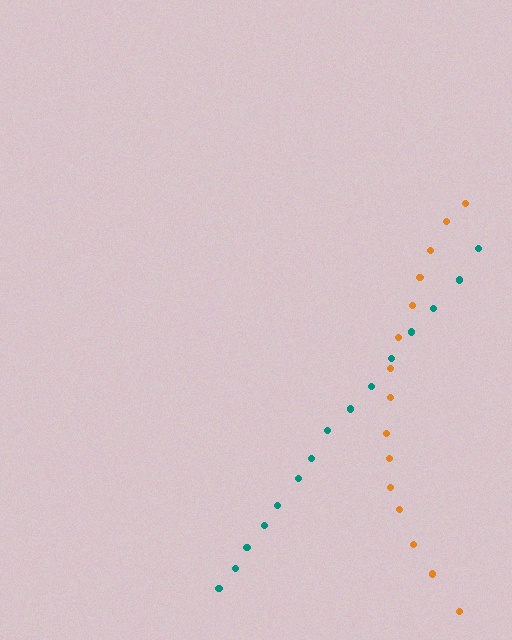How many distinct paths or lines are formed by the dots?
There are 2 distinct paths.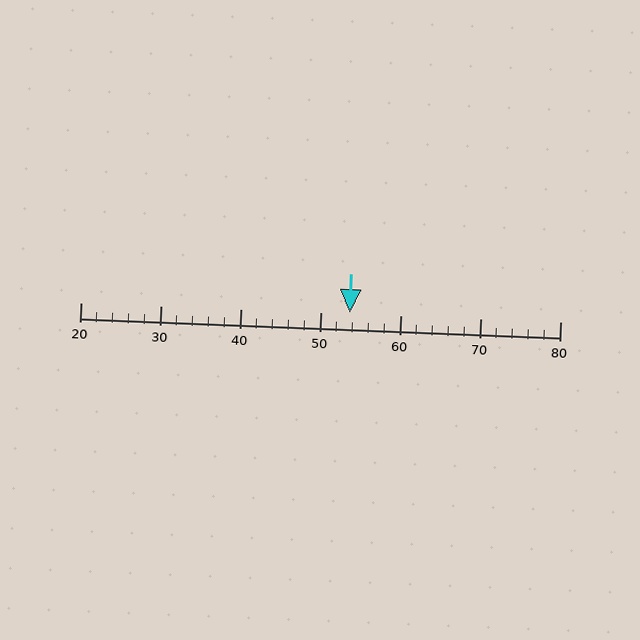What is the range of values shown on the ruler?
The ruler shows values from 20 to 80.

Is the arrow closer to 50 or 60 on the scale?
The arrow is closer to 50.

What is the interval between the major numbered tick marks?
The major tick marks are spaced 10 units apart.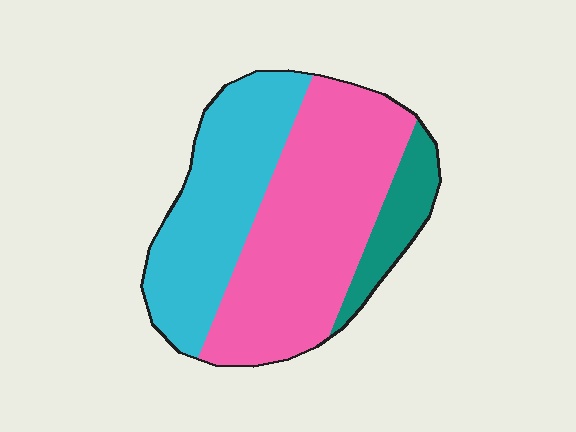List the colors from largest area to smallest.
From largest to smallest: pink, cyan, teal.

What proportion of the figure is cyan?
Cyan takes up between a quarter and a half of the figure.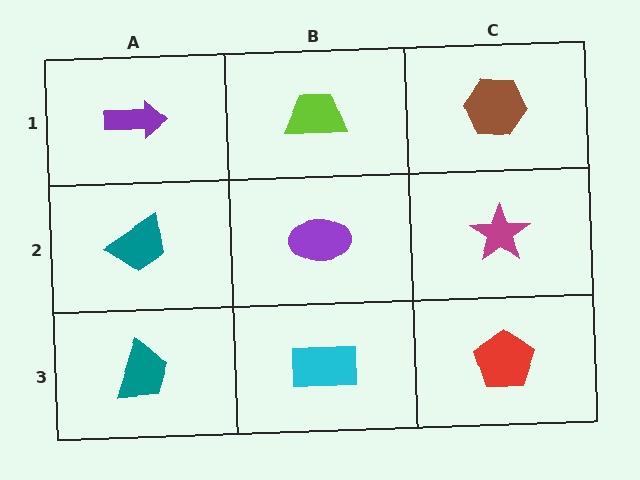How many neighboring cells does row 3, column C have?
2.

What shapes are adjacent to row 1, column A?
A teal trapezoid (row 2, column A), a lime trapezoid (row 1, column B).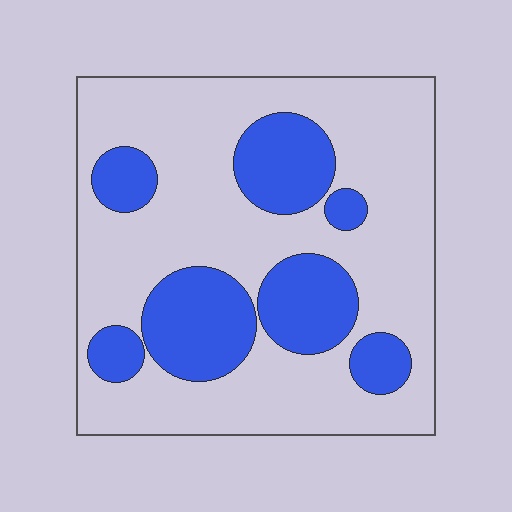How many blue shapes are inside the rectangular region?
7.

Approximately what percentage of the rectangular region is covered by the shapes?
Approximately 30%.